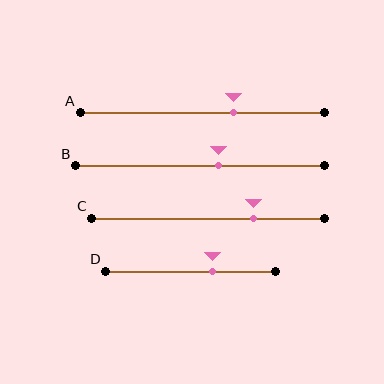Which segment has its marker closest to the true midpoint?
Segment B has its marker closest to the true midpoint.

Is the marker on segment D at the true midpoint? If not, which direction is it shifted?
No, the marker on segment D is shifted to the right by about 13% of the segment length.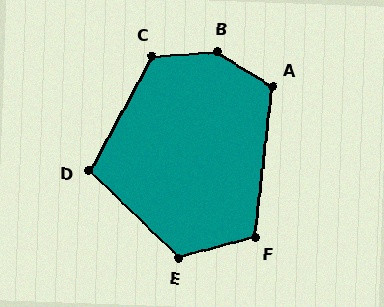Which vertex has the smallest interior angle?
D, at approximately 105 degrees.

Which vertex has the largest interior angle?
B, at approximately 144 degrees.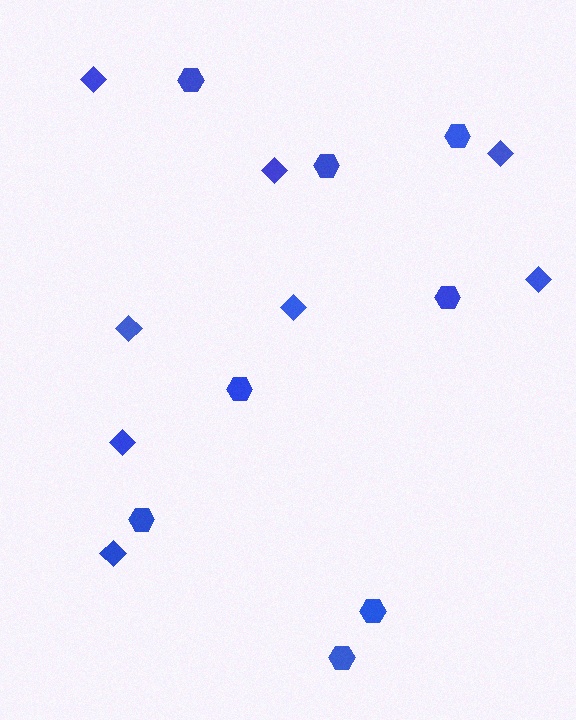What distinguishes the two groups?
There are 2 groups: one group of diamonds (8) and one group of hexagons (8).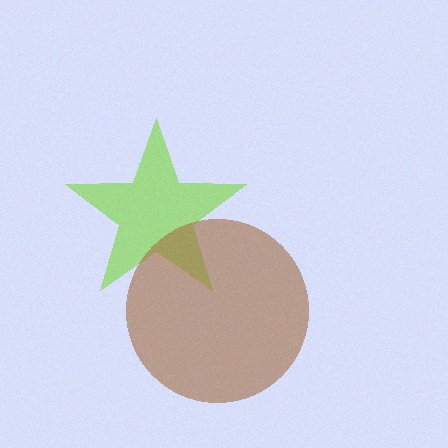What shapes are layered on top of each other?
The layered shapes are: a lime star, a brown circle.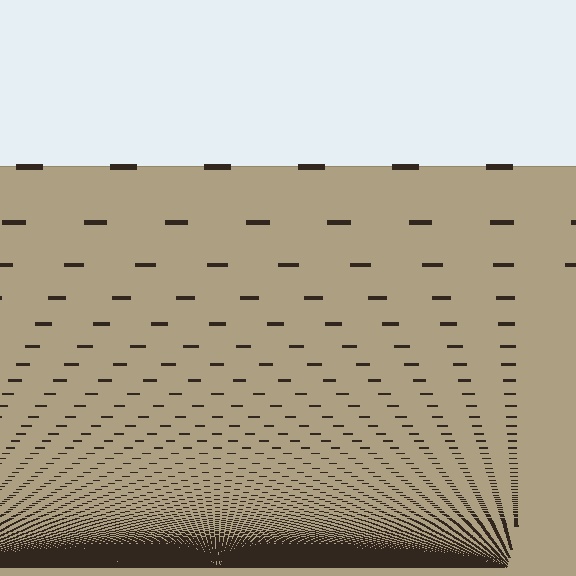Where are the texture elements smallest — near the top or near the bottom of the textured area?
Near the bottom.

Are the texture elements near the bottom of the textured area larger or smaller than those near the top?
Smaller. The gradient is inverted — elements near the bottom are smaller and denser.